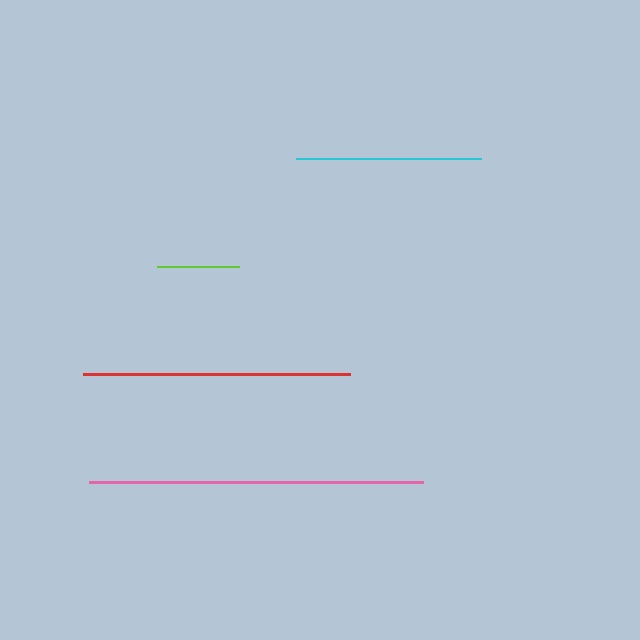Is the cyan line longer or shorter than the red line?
The red line is longer than the cyan line.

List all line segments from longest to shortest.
From longest to shortest: pink, red, cyan, lime.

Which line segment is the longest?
The pink line is the longest at approximately 334 pixels.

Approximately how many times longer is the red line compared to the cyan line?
The red line is approximately 1.4 times the length of the cyan line.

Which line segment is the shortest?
The lime line is the shortest at approximately 82 pixels.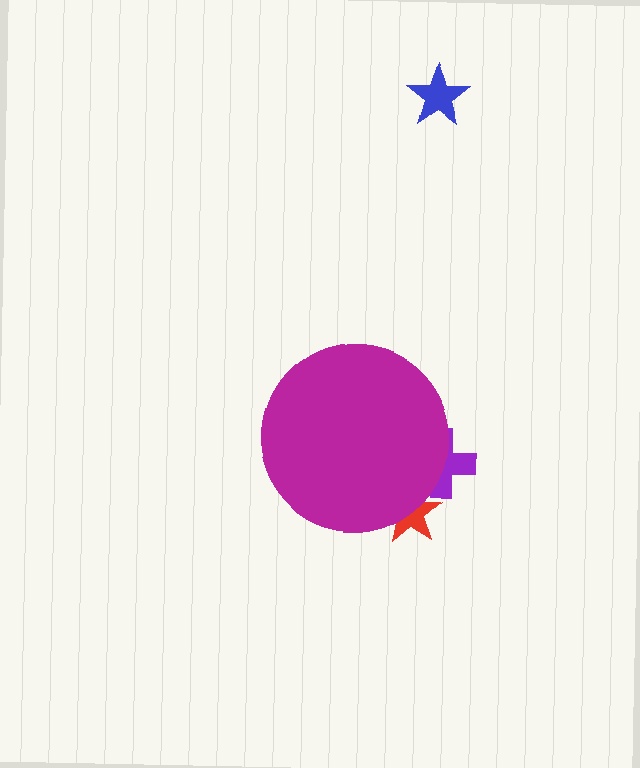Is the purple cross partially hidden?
Yes, the purple cross is partially hidden behind the magenta circle.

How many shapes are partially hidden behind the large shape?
2 shapes are partially hidden.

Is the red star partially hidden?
Yes, the red star is partially hidden behind the magenta circle.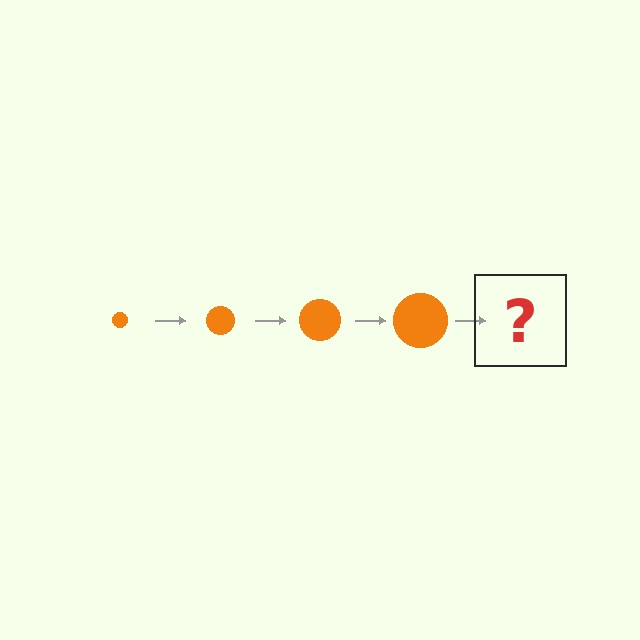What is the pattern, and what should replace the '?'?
The pattern is that the circle gets progressively larger each step. The '?' should be an orange circle, larger than the previous one.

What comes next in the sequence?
The next element should be an orange circle, larger than the previous one.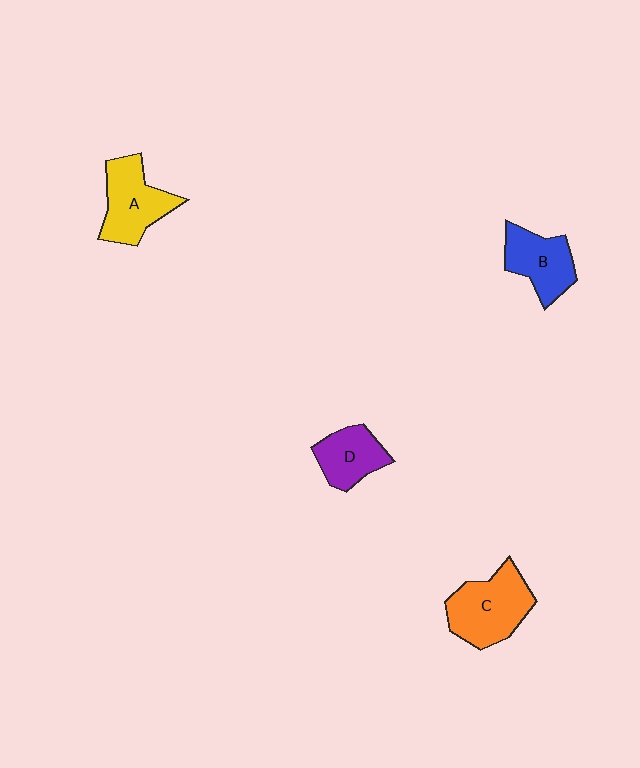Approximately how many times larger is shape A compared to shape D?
Approximately 1.3 times.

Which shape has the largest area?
Shape C (orange).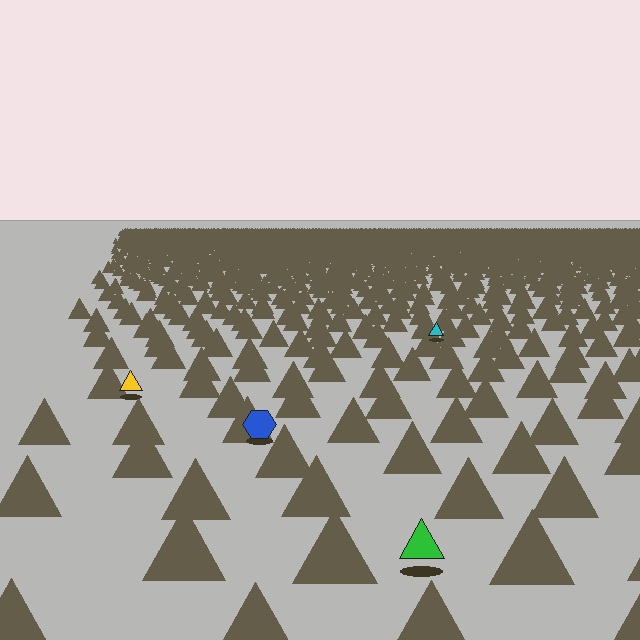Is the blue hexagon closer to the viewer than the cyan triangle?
Yes. The blue hexagon is closer — you can tell from the texture gradient: the ground texture is coarser near it.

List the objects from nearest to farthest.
From nearest to farthest: the green triangle, the blue hexagon, the yellow triangle, the cyan triangle.